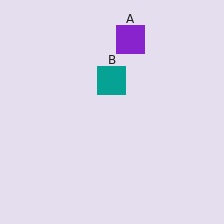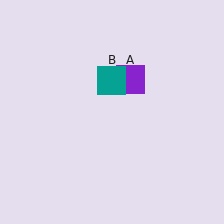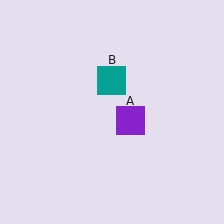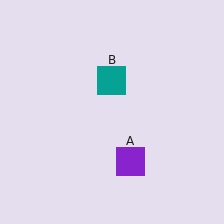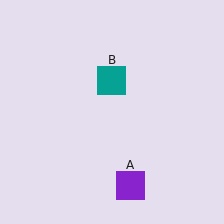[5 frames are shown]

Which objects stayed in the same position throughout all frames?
Teal square (object B) remained stationary.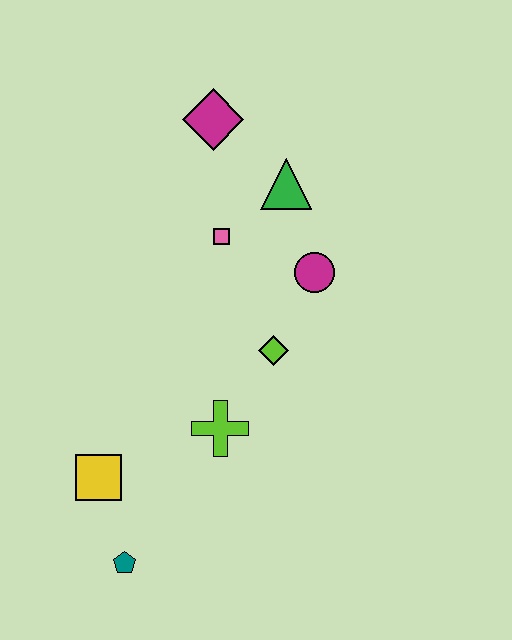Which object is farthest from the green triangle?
The teal pentagon is farthest from the green triangle.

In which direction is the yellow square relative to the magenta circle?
The yellow square is to the left of the magenta circle.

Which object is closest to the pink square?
The green triangle is closest to the pink square.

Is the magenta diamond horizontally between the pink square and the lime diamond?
No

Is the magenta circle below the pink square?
Yes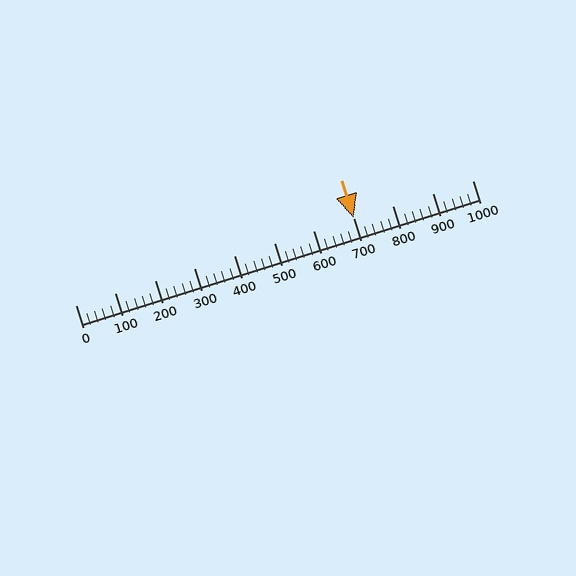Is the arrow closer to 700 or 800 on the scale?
The arrow is closer to 700.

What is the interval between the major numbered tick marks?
The major tick marks are spaced 100 units apart.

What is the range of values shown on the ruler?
The ruler shows values from 0 to 1000.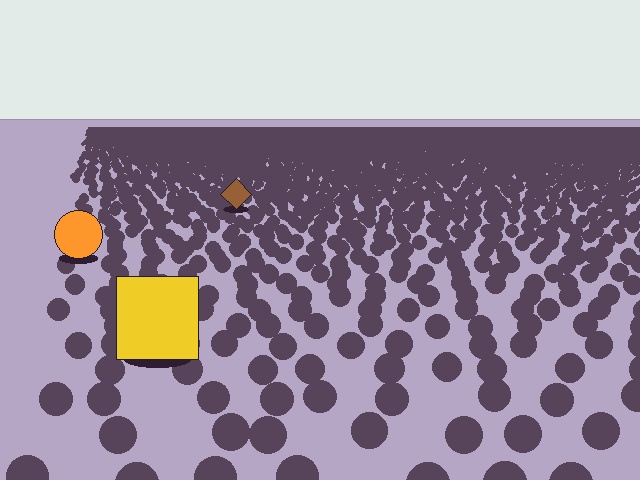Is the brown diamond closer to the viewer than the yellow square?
No. The yellow square is closer — you can tell from the texture gradient: the ground texture is coarser near it.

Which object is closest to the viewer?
The yellow square is closest. The texture marks near it are larger and more spread out.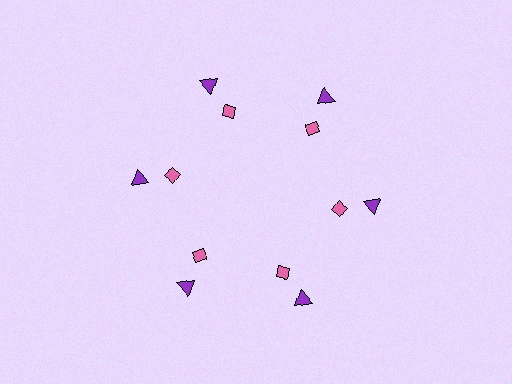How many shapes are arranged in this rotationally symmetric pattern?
There are 12 shapes, arranged in 6 groups of 2.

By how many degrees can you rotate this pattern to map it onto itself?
The pattern maps onto itself every 60 degrees of rotation.